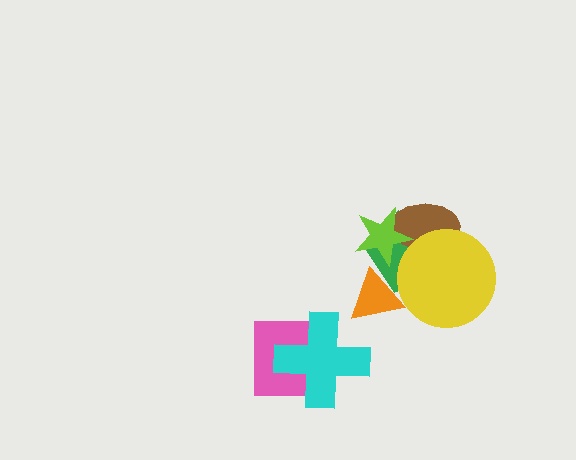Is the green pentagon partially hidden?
Yes, it is partially covered by another shape.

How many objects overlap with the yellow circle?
2 objects overlap with the yellow circle.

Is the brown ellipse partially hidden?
Yes, it is partially covered by another shape.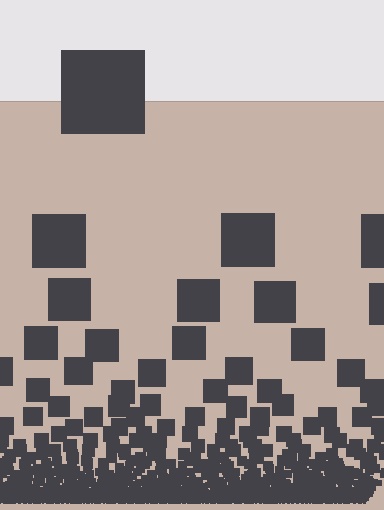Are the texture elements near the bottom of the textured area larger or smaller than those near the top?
Smaller. The gradient is inverted — elements near the bottom are smaller and denser.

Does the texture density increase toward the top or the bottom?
Density increases toward the bottom.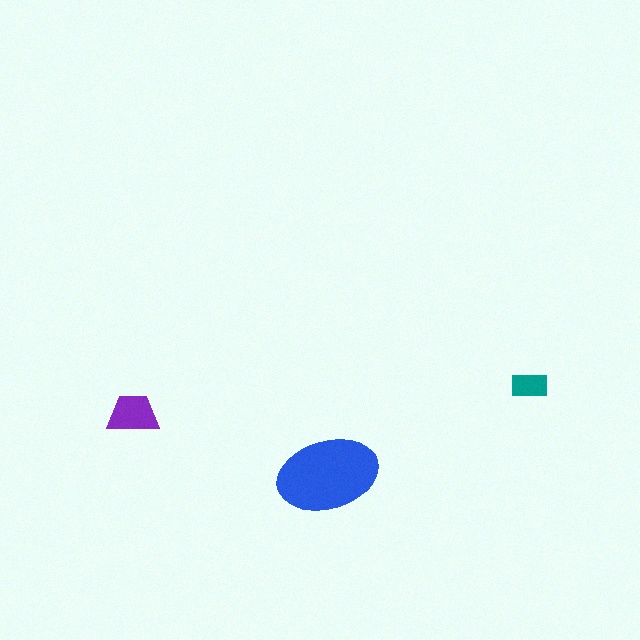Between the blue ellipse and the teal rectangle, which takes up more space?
The blue ellipse.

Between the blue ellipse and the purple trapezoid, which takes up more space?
The blue ellipse.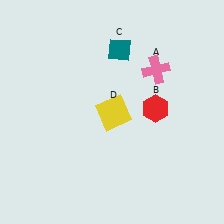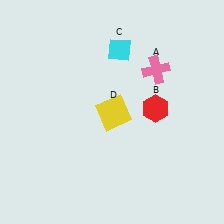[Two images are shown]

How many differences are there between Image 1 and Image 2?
There is 1 difference between the two images.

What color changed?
The diamond (C) changed from teal in Image 1 to cyan in Image 2.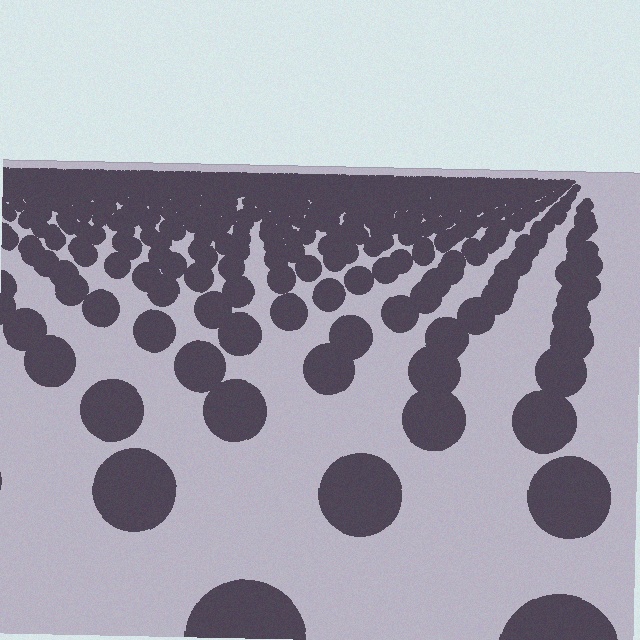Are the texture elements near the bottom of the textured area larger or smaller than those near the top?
Larger. Near the bottom, elements are closer to the viewer and appear at a bigger on-screen size.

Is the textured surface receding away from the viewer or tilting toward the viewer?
The surface is receding away from the viewer. Texture elements get smaller and denser toward the top.